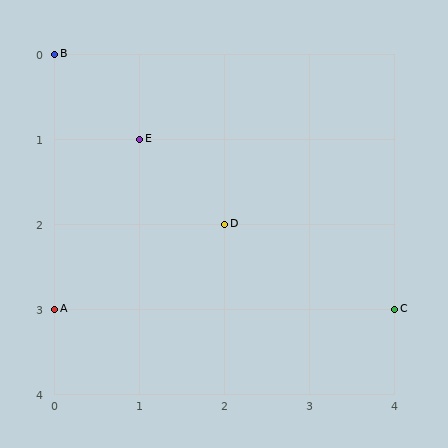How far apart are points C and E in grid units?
Points C and E are 3 columns and 2 rows apart (about 3.6 grid units diagonally).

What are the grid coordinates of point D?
Point D is at grid coordinates (2, 2).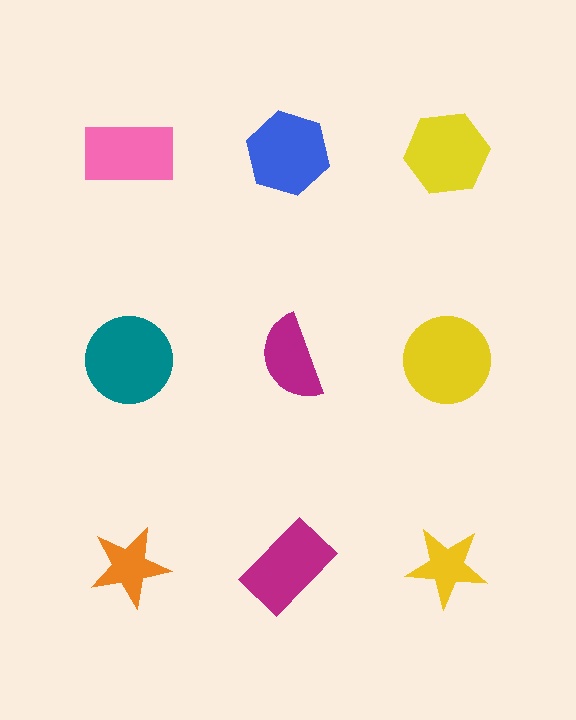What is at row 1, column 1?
A pink rectangle.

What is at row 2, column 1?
A teal circle.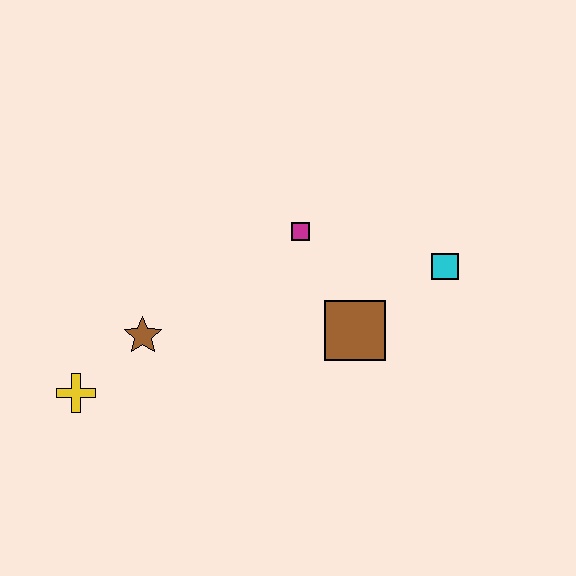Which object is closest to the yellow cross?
The brown star is closest to the yellow cross.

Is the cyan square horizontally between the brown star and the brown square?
No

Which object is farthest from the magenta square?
The yellow cross is farthest from the magenta square.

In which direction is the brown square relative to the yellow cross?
The brown square is to the right of the yellow cross.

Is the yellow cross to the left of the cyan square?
Yes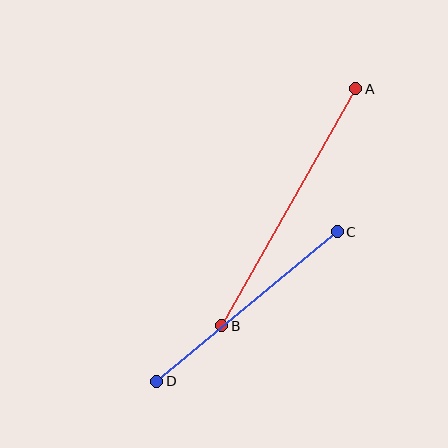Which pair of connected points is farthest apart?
Points A and B are farthest apart.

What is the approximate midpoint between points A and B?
The midpoint is at approximately (289, 207) pixels.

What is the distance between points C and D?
The distance is approximately 235 pixels.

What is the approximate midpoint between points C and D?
The midpoint is at approximately (247, 307) pixels.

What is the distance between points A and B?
The distance is approximately 273 pixels.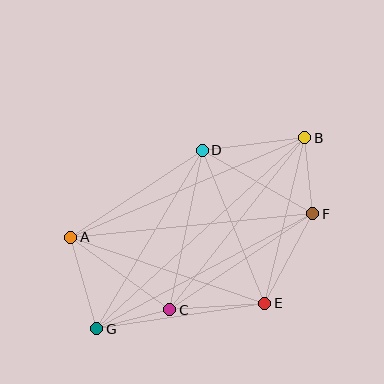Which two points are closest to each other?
Points C and G are closest to each other.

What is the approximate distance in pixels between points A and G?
The distance between A and G is approximately 95 pixels.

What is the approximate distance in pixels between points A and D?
The distance between A and D is approximately 158 pixels.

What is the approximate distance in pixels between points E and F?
The distance between E and F is approximately 101 pixels.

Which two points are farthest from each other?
Points B and G are farthest from each other.